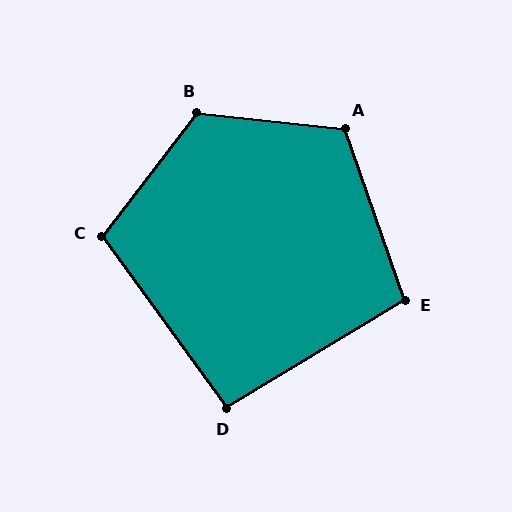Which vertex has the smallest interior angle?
D, at approximately 95 degrees.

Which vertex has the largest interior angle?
B, at approximately 121 degrees.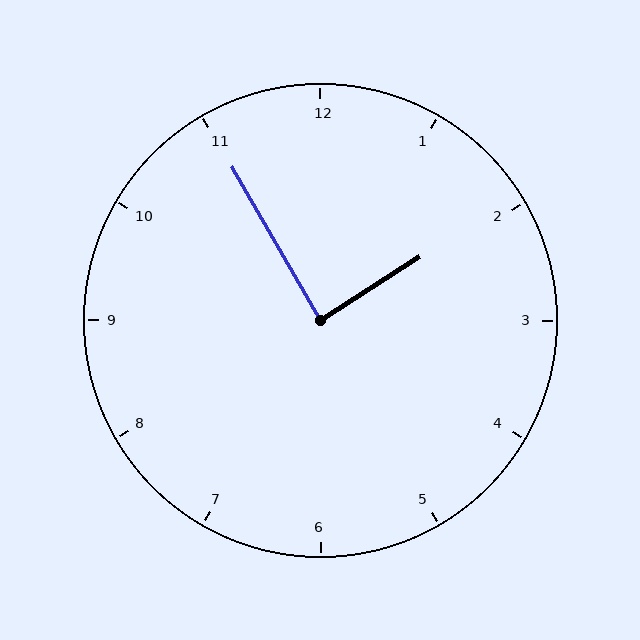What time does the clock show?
1:55.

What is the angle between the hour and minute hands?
Approximately 88 degrees.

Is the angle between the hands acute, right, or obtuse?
It is right.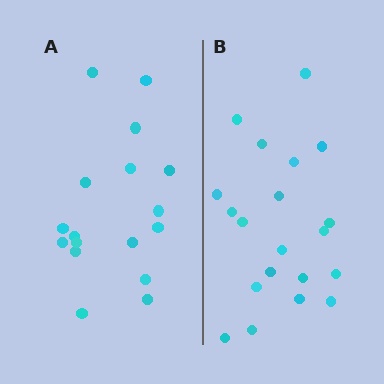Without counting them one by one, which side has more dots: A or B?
Region B (the right region) has more dots.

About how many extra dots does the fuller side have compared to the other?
Region B has just a few more — roughly 2 or 3 more dots than region A.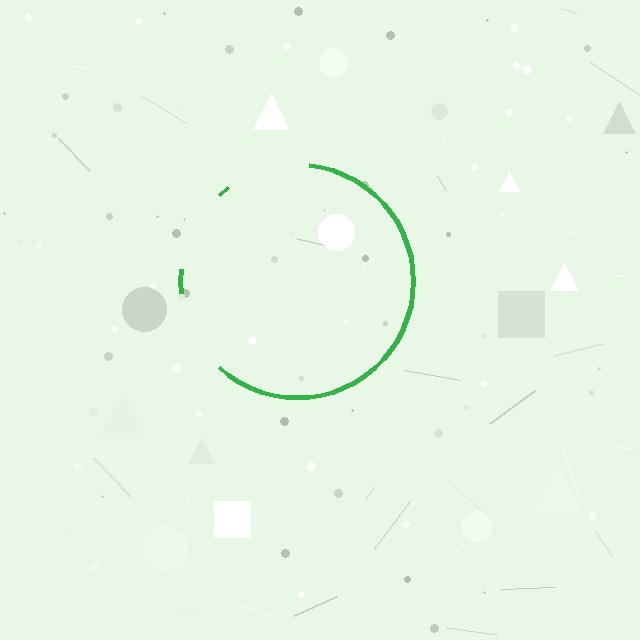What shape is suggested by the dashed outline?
The dashed outline suggests a circle.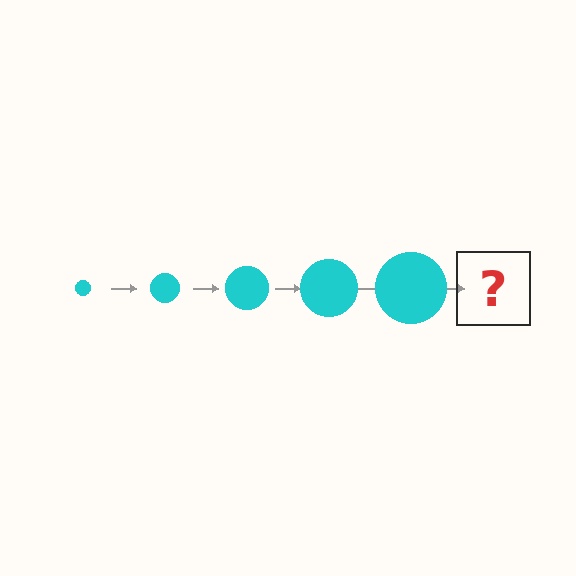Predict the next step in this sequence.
The next step is a cyan circle, larger than the previous one.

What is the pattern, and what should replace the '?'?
The pattern is that the circle gets progressively larger each step. The '?' should be a cyan circle, larger than the previous one.